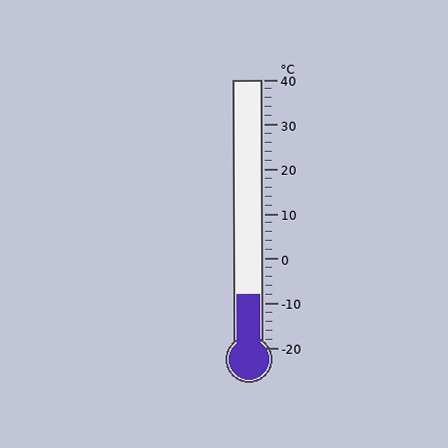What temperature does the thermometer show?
The thermometer shows approximately -8°C.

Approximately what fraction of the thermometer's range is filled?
The thermometer is filled to approximately 20% of its range.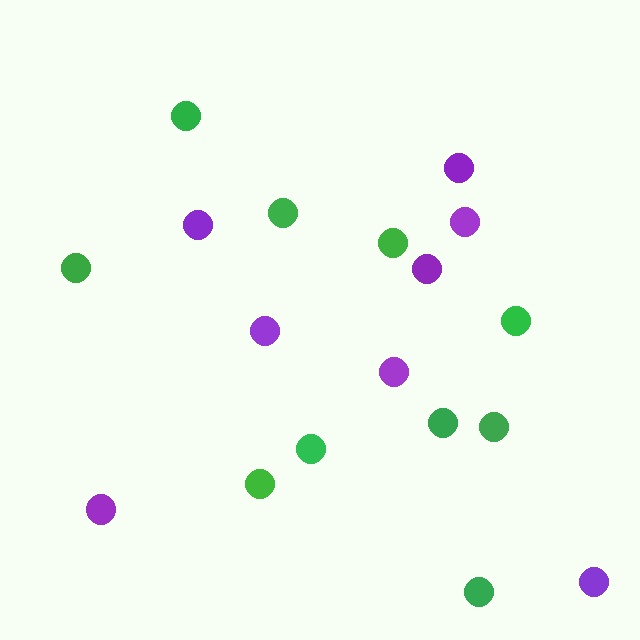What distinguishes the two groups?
There are 2 groups: one group of purple circles (8) and one group of green circles (10).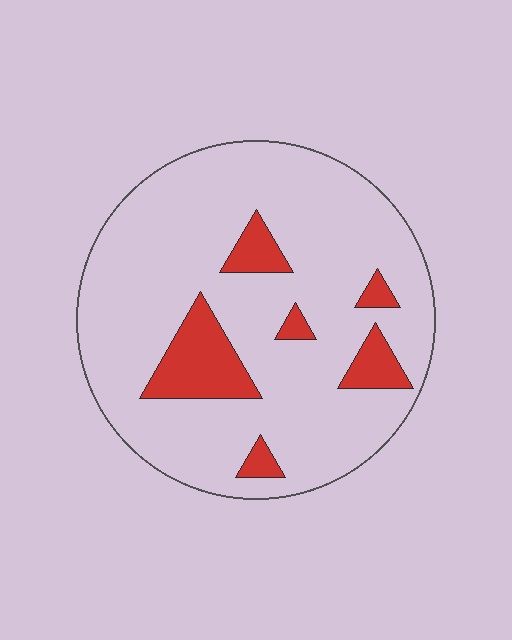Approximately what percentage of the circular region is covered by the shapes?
Approximately 15%.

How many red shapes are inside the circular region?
6.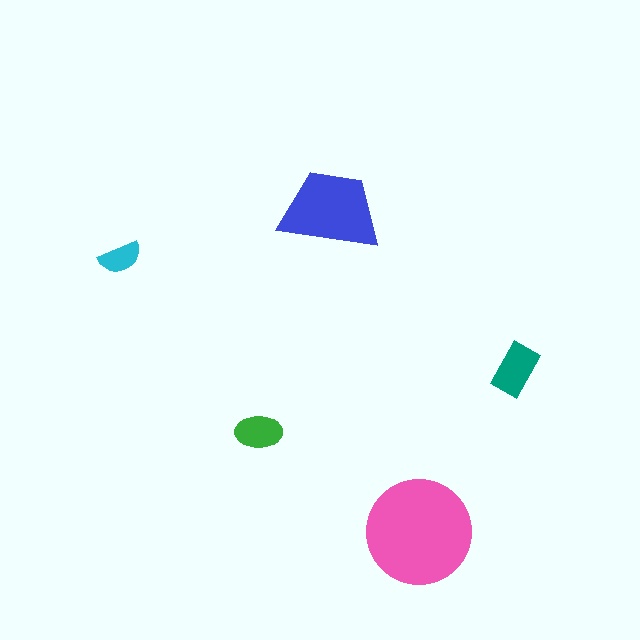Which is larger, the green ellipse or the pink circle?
The pink circle.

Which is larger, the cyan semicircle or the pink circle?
The pink circle.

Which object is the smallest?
The cyan semicircle.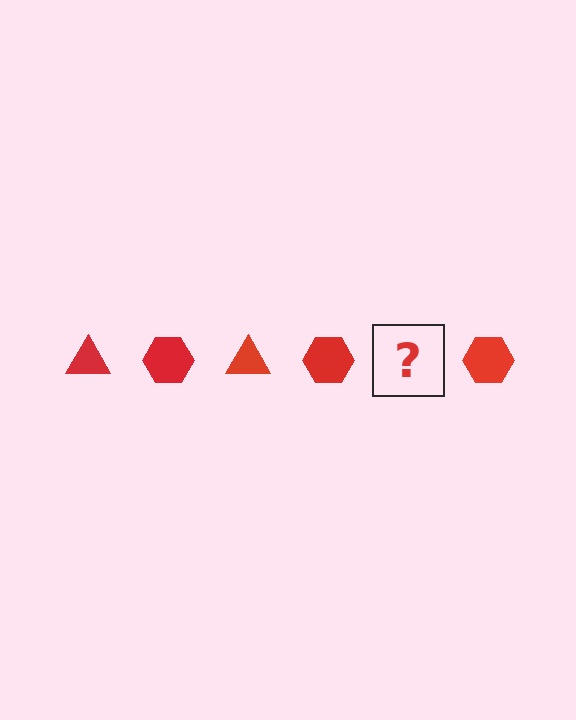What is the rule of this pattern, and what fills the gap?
The rule is that the pattern cycles through triangle, hexagon shapes in red. The gap should be filled with a red triangle.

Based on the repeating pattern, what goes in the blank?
The blank should be a red triangle.